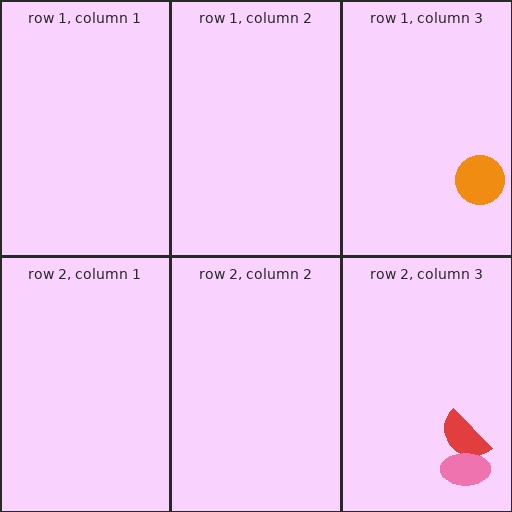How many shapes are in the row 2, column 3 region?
2.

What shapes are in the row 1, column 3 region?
The orange circle.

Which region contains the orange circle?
The row 1, column 3 region.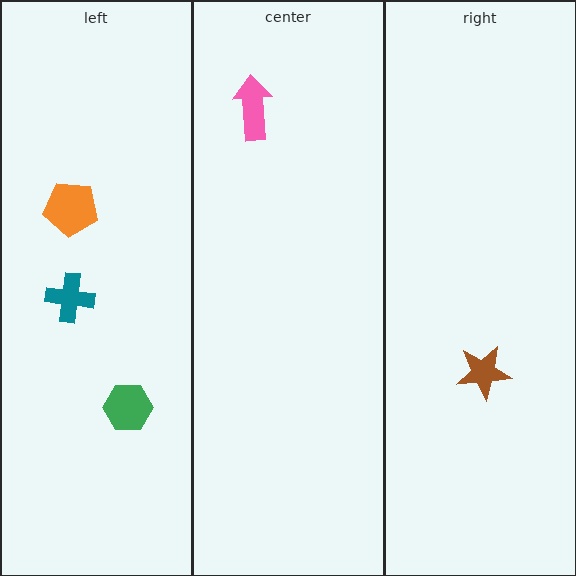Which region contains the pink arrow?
The center region.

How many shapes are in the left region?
3.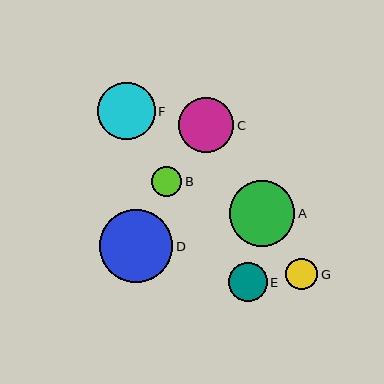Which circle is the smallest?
Circle B is the smallest with a size of approximately 30 pixels.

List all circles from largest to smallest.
From largest to smallest: D, A, F, C, E, G, B.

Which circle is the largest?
Circle D is the largest with a size of approximately 73 pixels.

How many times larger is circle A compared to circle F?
Circle A is approximately 1.1 times the size of circle F.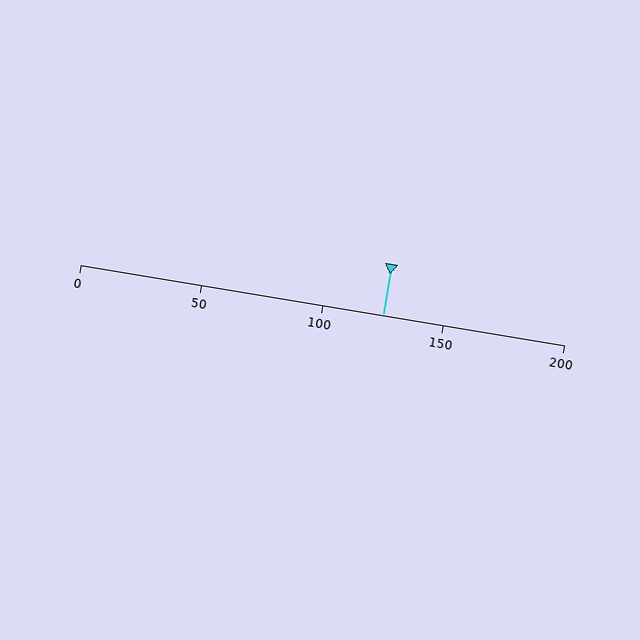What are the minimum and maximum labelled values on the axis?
The axis runs from 0 to 200.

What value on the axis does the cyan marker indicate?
The marker indicates approximately 125.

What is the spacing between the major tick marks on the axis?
The major ticks are spaced 50 apart.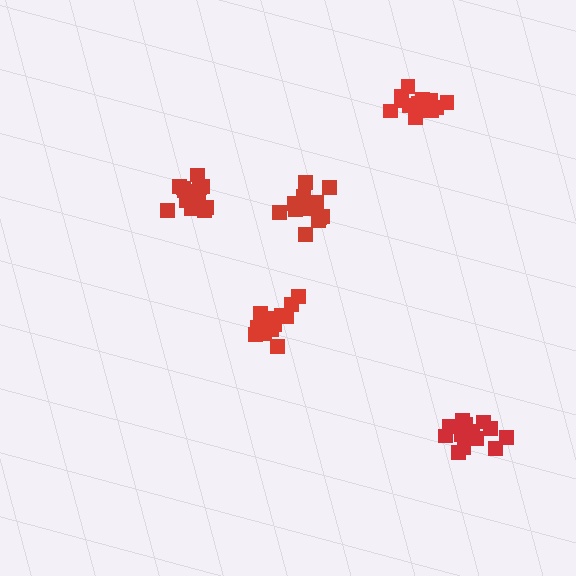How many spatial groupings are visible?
There are 5 spatial groupings.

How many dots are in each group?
Group 1: 16 dots, Group 2: 14 dots, Group 3: 15 dots, Group 4: 16 dots, Group 5: 15 dots (76 total).